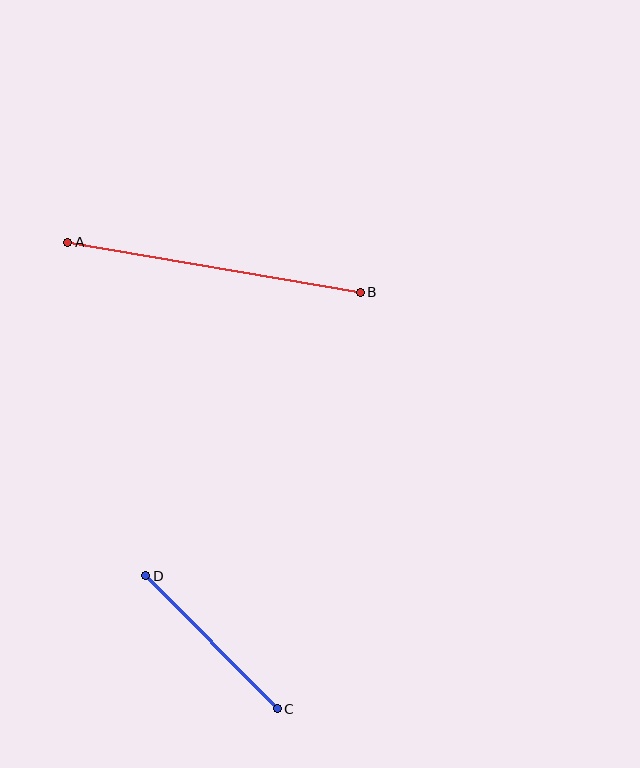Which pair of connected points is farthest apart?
Points A and B are farthest apart.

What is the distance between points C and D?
The distance is approximately 187 pixels.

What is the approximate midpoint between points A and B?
The midpoint is at approximately (214, 267) pixels.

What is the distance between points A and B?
The distance is approximately 297 pixels.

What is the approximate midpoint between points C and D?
The midpoint is at approximately (212, 642) pixels.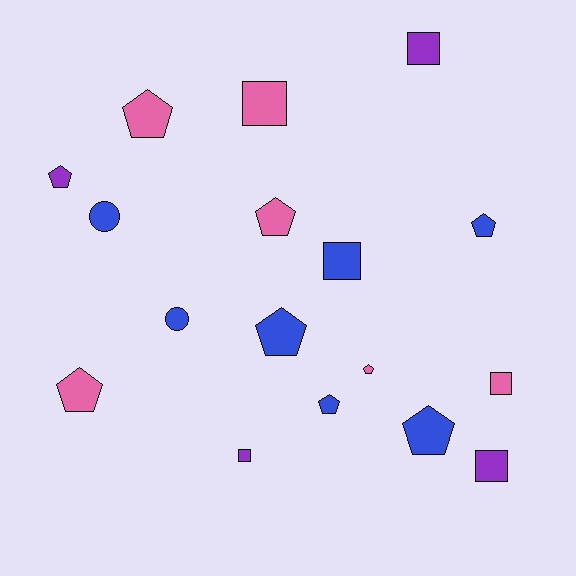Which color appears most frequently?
Blue, with 7 objects.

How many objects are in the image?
There are 17 objects.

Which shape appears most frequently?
Pentagon, with 9 objects.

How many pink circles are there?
There are no pink circles.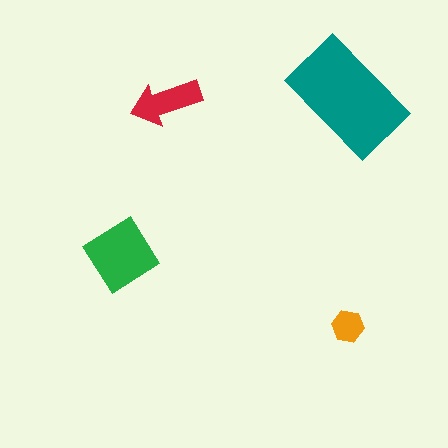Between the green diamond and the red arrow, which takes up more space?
The green diamond.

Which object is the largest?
The teal rectangle.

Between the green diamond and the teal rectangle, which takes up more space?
The teal rectangle.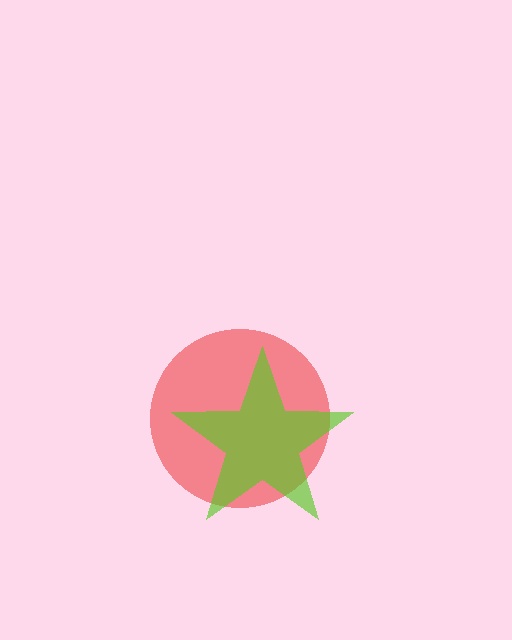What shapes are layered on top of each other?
The layered shapes are: a red circle, a lime star.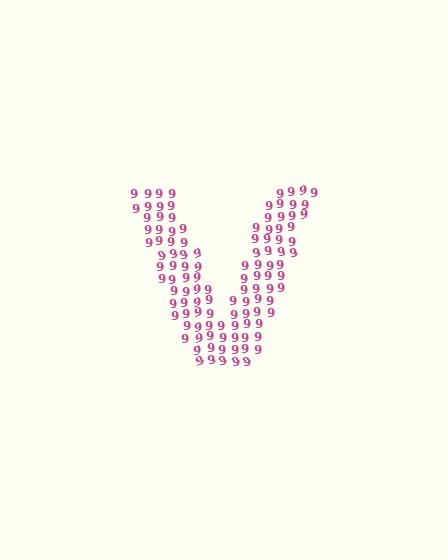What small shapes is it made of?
It is made of small digit 9's.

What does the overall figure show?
The overall figure shows the letter V.